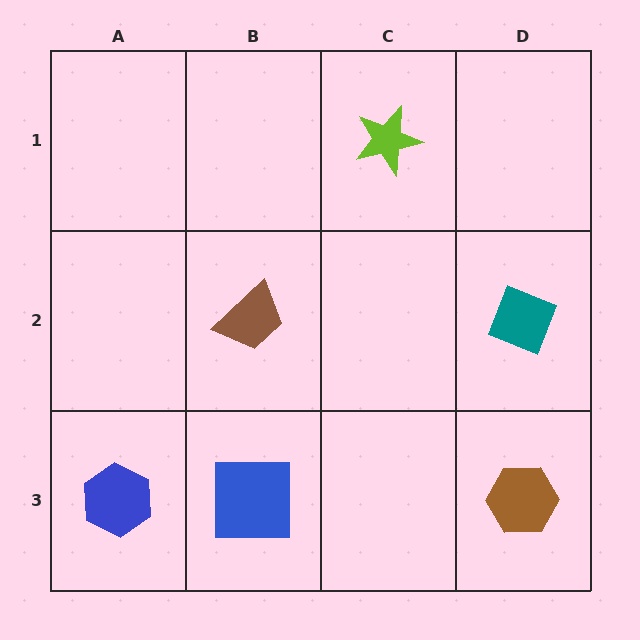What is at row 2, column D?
A teal diamond.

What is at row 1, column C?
A lime star.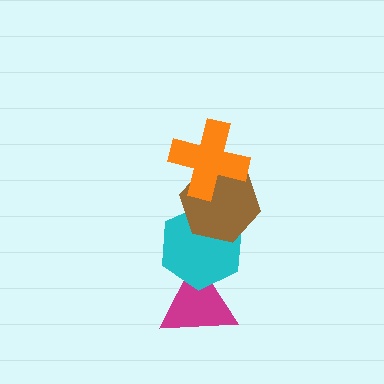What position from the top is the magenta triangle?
The magenta triangle is 4th from the top.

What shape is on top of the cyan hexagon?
The brown hexagon is on top of the cyan hexagon.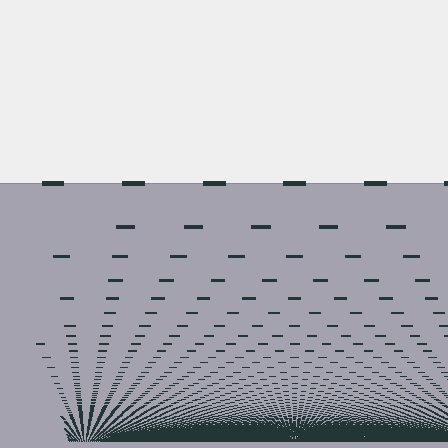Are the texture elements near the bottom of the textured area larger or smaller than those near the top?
Smaller. The gradient is inverted — elements near the bottom are smaller and denser.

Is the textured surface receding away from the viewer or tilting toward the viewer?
The surface appears to tilt toward the viewer. Texture elements get larger and sparser toward the top.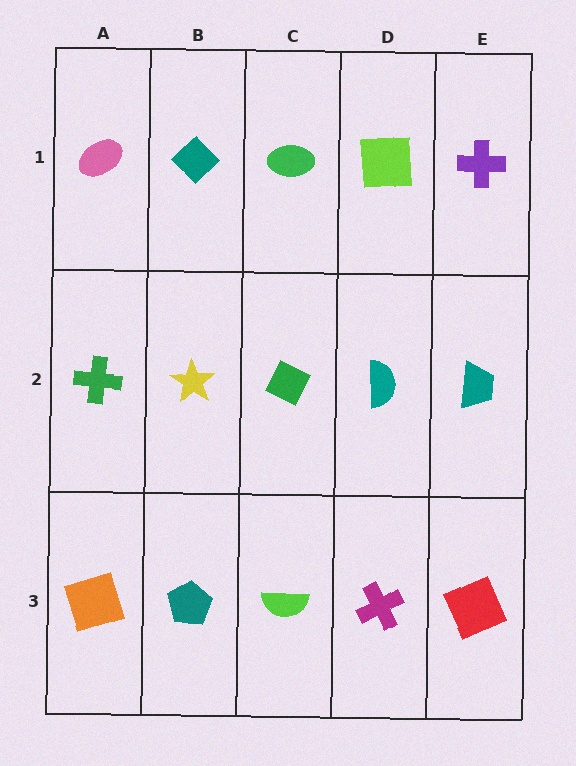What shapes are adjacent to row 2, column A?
A pink ellipse (row 1, column A), an orange square (row 3, column A), a yellow star (row 2, column B).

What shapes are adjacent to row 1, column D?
A teal semicircle (row 2, column D), a green ellipse (row 1, column C), a purple cross (row 1, column E).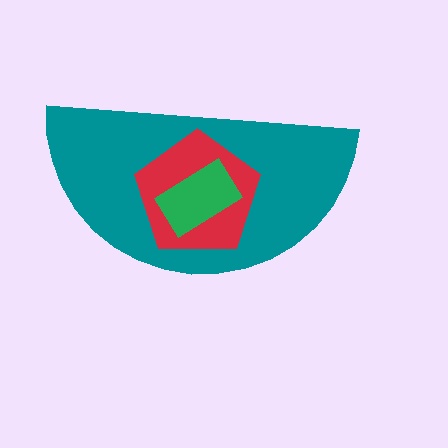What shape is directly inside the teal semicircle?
The red pentagon.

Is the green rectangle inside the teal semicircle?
Yes.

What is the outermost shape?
The teal semicircle.